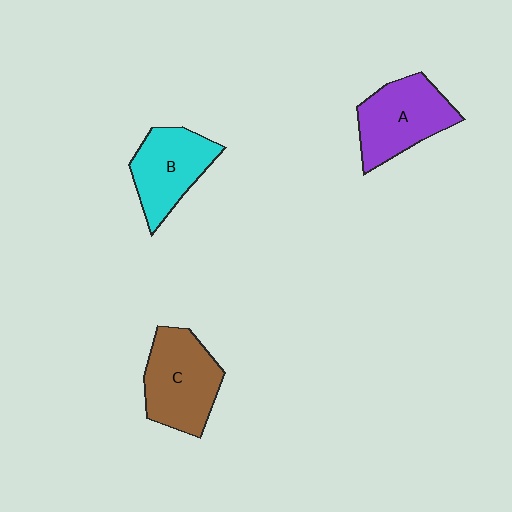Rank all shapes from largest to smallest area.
From largest to smallest: C (brown), A (purple), B (cyan).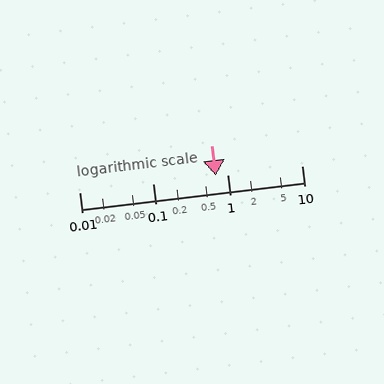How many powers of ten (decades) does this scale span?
The scale spans 3 decades, from 0.01 to 10.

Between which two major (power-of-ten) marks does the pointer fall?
The pointer is between 0.1 and 1.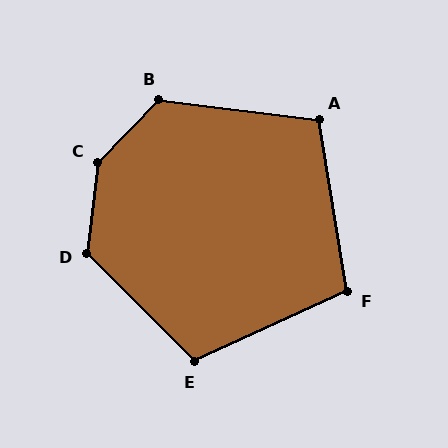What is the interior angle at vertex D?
Approximately 128 degrees (obtuse).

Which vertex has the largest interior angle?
C, at approximately 143 degrees.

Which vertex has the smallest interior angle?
F, at approximately 105 degrees.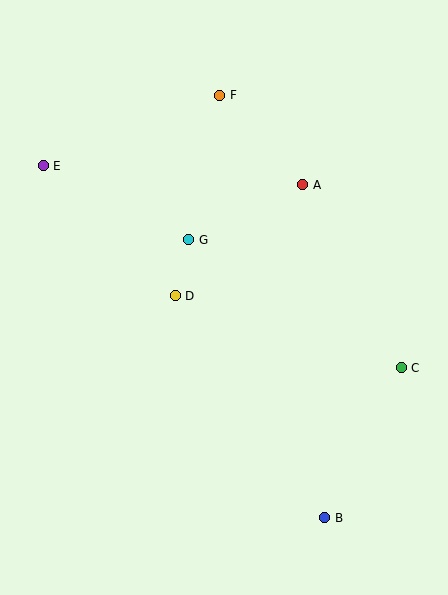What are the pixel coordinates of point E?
Point E is at (43, 166).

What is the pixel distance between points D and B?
The distance between D and B is 268 pixels.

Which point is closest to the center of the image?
Point D at (175, 296) is closest to the center.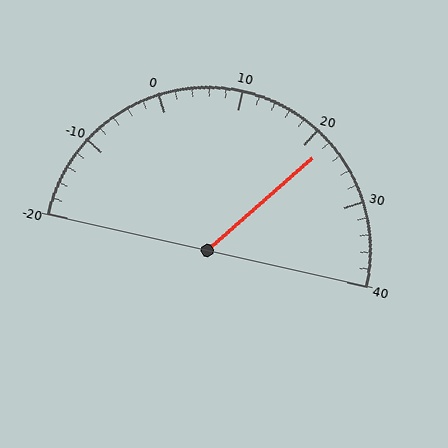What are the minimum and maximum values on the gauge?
The gauge ranges from -20 to 40.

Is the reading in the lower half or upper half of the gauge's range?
The reading is in the upper half of the range (-20 to 40).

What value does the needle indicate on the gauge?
The needle indicates approximately 22.